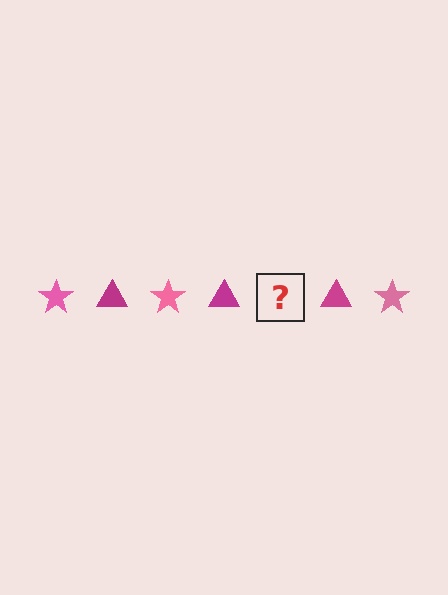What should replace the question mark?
The question mark should be replaced with a pink star.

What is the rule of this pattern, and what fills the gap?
The rule is that the pattern alternates between pink star and magenta triangle. The gap should be filled with a pink star.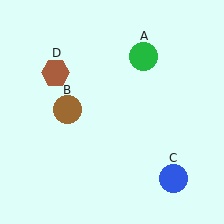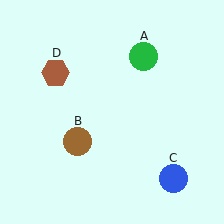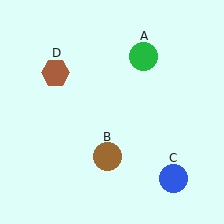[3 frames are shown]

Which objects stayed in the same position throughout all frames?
Green circle (object A) and blue circle (object C) and brown hexagon (object D) remained stationary.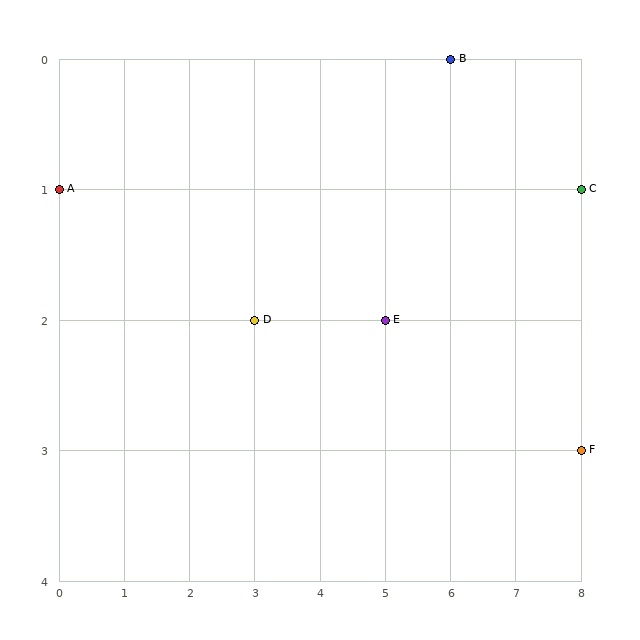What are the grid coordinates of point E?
Point E is at grid coordinates (5, 2).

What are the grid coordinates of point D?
Point D is at grid coordinates (3, 2).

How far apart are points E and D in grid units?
Points E and D are 2 columns apart.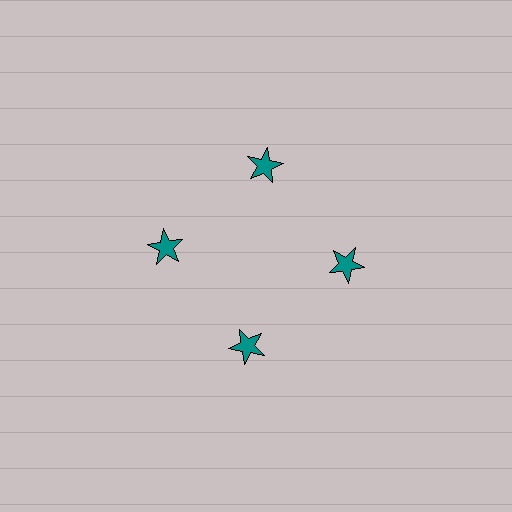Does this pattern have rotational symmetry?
Yes, this pattern has 4-fold rotational symmetry. It looks the same after rotating 90 degrees around the center.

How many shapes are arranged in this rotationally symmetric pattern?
There are 4 shapes, arranged in 4 groups of 1.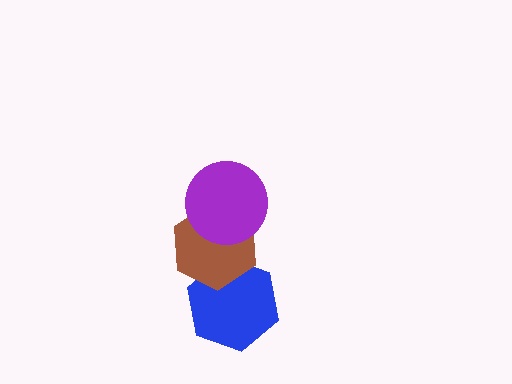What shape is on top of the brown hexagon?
The purple circle is on top of the brown hexagon.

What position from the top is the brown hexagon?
The brown hexagon is 2nd from the top.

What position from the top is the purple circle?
The purple circle is 1st from the top.